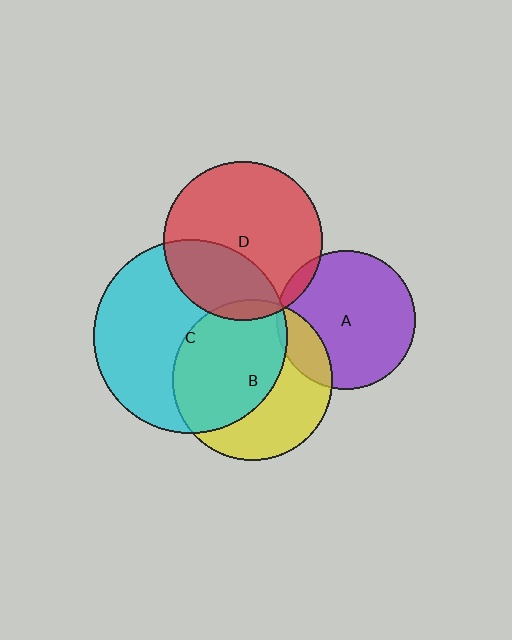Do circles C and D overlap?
Yes.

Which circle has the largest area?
Circle C (cyan).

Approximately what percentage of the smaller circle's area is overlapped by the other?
Approximately 35%.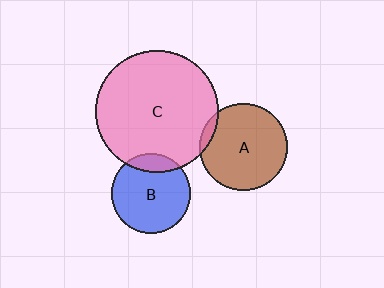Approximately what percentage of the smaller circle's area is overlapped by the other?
Approximately 5%.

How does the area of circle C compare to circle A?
Approximately 2.0 times.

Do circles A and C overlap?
Yes.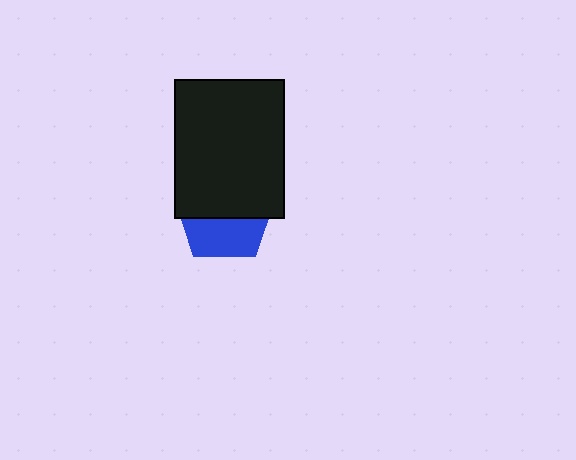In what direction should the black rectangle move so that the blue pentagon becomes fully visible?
The black rectangle should move up. That is the shortest direction to clear the overlap and leave the blue pentagon fully visible.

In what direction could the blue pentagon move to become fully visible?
The blue pentagon could move down. That would shift it out from behind the black rectangle entirely.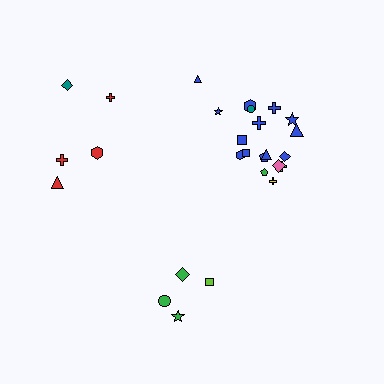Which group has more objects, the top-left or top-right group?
The top-right group.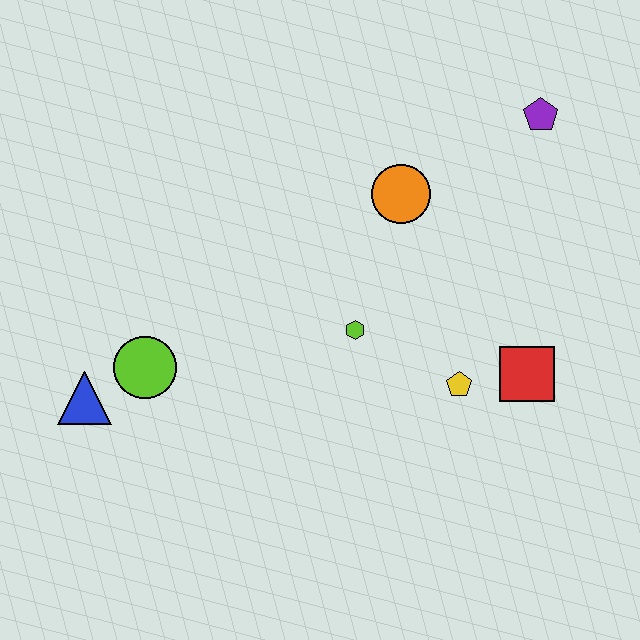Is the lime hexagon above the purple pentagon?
No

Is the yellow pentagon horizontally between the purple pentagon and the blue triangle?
Yes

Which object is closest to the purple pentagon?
The orange circle is closest to the purple pentagon.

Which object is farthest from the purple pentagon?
The blue triangle is farthest from the purple pentagon.